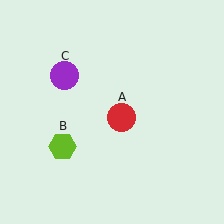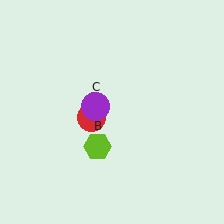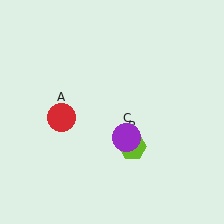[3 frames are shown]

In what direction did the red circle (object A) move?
The red circle (object A) moved left.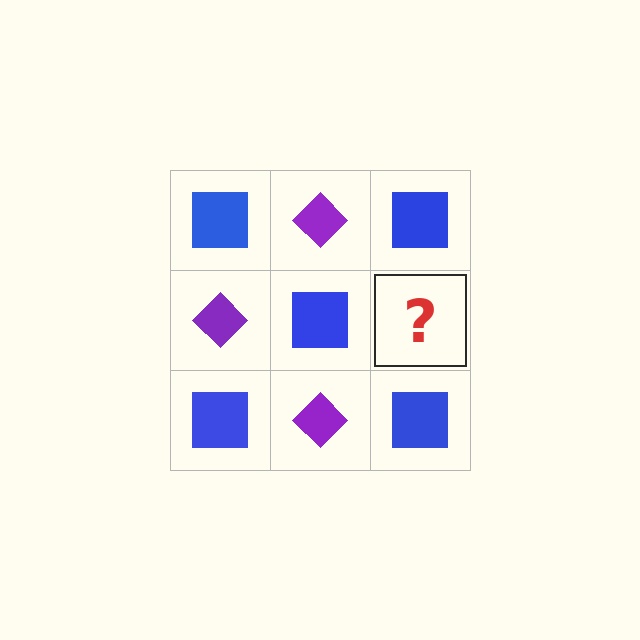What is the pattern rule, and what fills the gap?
The rule is that it alternates blue square and purple diamond in a checkerboard pattern. The gap should be filled with a purple diamond.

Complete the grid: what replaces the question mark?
The question mark should be replaced with a purple diamond.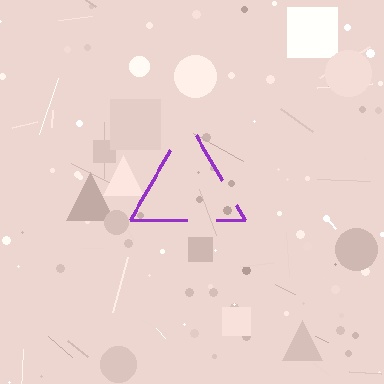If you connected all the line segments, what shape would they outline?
They would outline a triangle.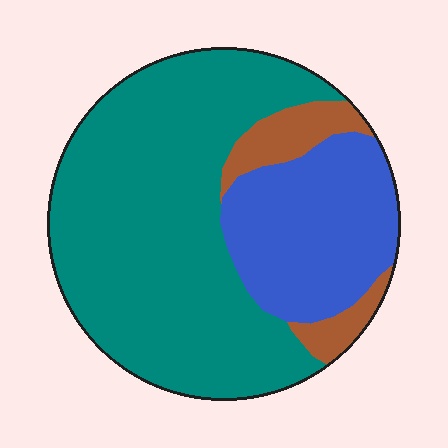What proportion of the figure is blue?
Blue covers 26% of the figure.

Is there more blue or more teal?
Teal.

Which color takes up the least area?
Brown, at roughly 10%.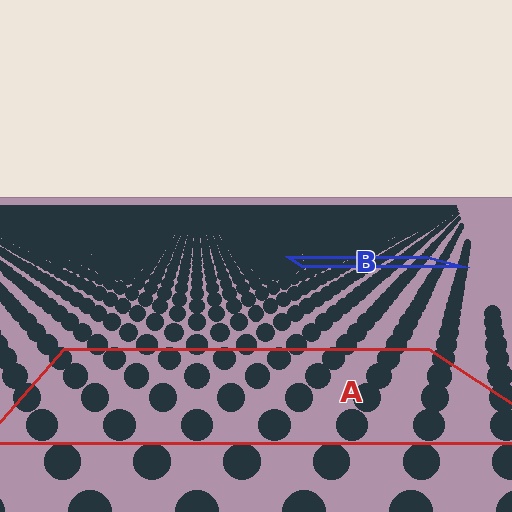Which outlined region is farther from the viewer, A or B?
Region B is farther from the viewer — the texture elements inside it appear smaller and more densely packed.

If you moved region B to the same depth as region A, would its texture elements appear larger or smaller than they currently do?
They would appear larger. At a closer depth, the same texture elements are projected at a bigger on-screen size.